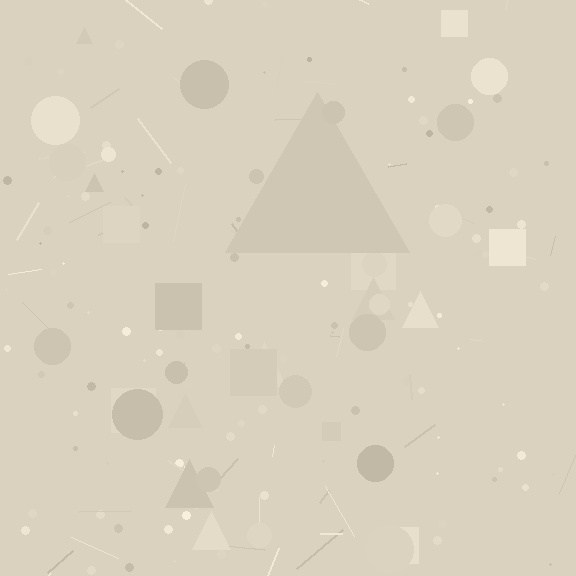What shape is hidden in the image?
A triangle is hidden in the image.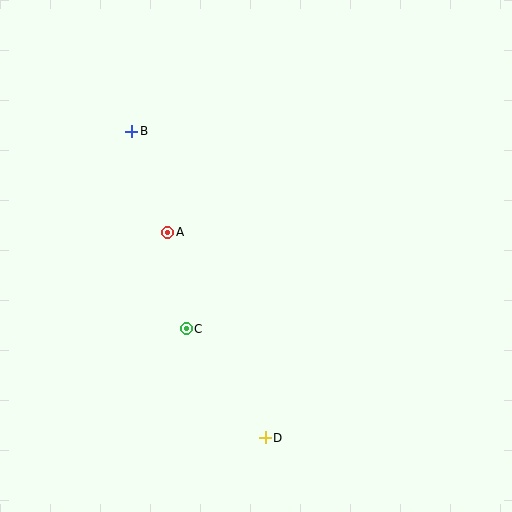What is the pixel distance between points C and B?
The distance between C and B is 205 pixels.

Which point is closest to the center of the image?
Point A at (168, 232) is closest to the center.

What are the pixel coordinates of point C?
Point C is at (186, 329).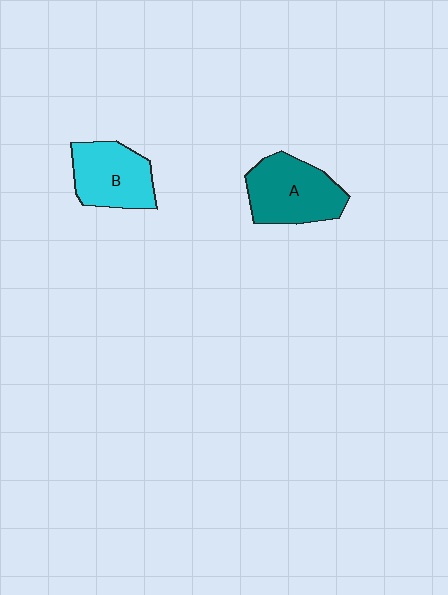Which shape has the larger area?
Shape A (teal).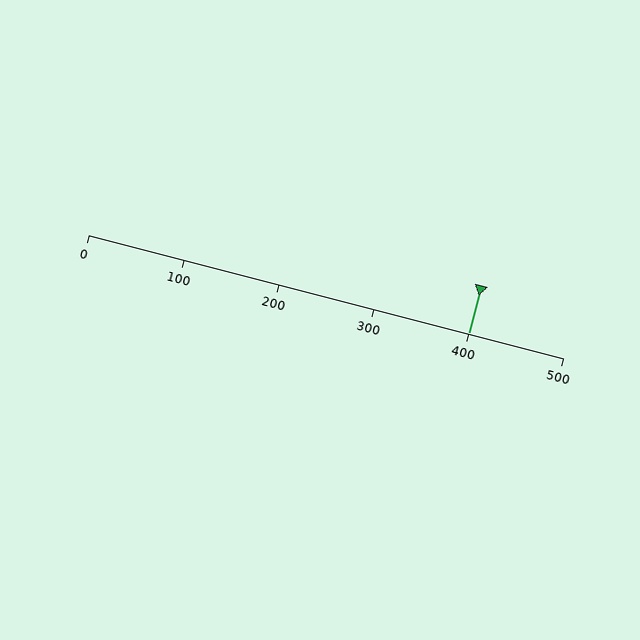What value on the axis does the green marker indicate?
The marker indicates approximately 400.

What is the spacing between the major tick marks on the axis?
The major ticks are spaced 100 apart.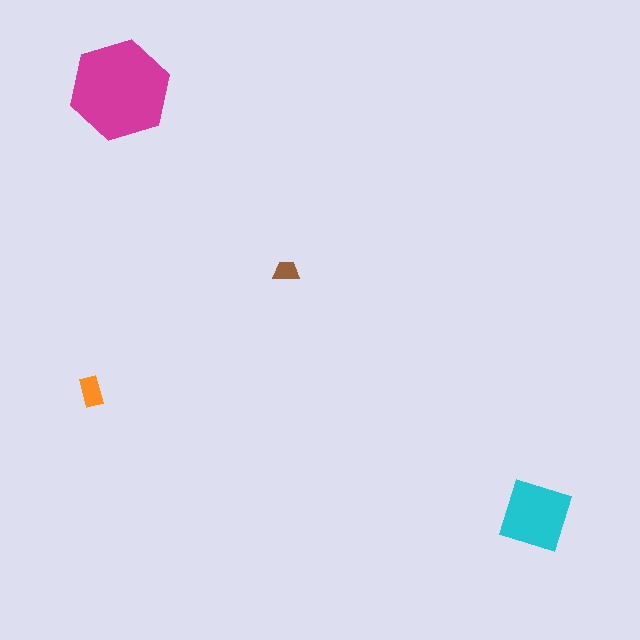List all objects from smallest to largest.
The brown trapezoid, the orange rectangle, the cyan diamond, the magenta hexagon.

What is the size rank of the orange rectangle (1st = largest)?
3rd.